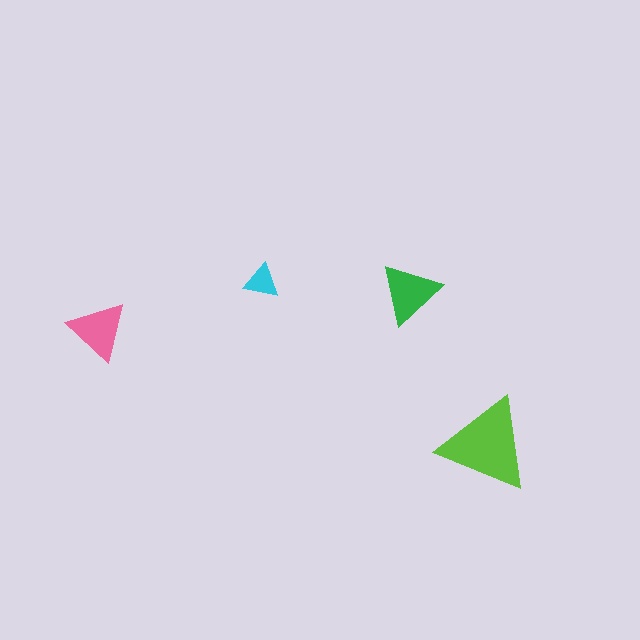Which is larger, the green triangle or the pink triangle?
The green one.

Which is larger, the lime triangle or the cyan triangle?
The lime one.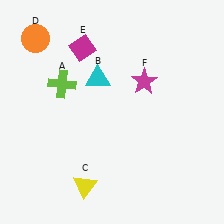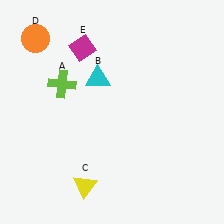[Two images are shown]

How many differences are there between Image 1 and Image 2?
There is 1 difference between the two images.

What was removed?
The magenta star (F) was removed in Image 2.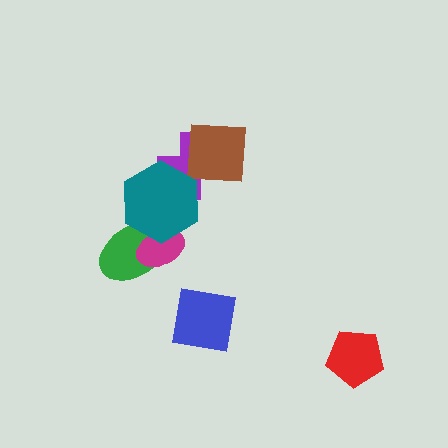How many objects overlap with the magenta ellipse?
2 objects overlap with the magenta ellipse.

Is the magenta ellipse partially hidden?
Yes, it is partially covered by another shape.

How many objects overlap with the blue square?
0 objects overlap with the blue square.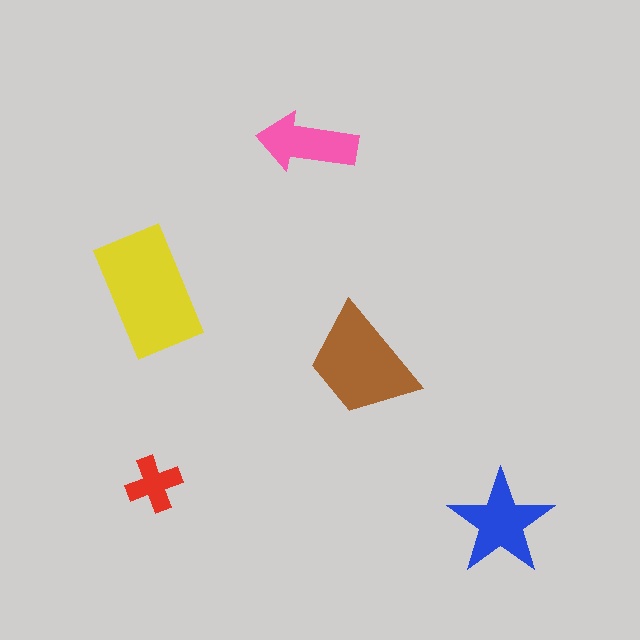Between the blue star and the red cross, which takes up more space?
The blue star.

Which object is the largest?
The yellow rectangle.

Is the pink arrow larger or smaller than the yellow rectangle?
Smaller.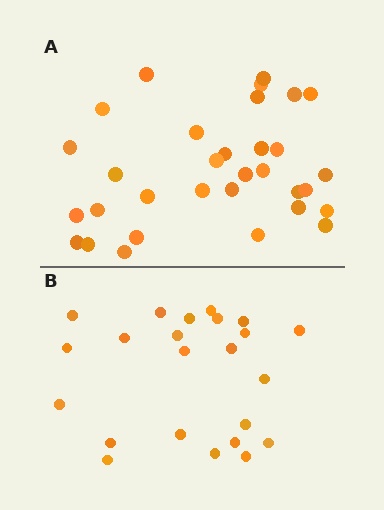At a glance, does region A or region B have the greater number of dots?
Region A (the top region) has more dots.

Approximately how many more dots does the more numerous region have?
Region A has roughly 8 or so more dots than region B.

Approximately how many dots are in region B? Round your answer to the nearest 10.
About 20 dots. (The exact count is 23, which rounds to 20.)